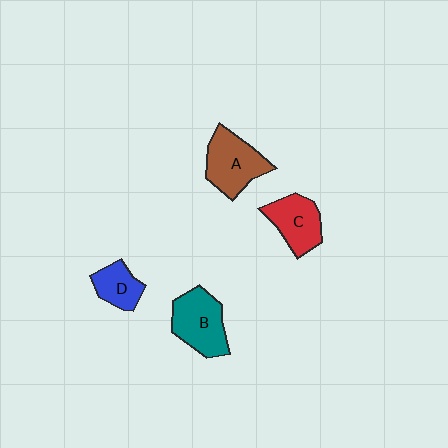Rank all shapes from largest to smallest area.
From largest to smallest: A (brown), B (teal), C (red), D (blue).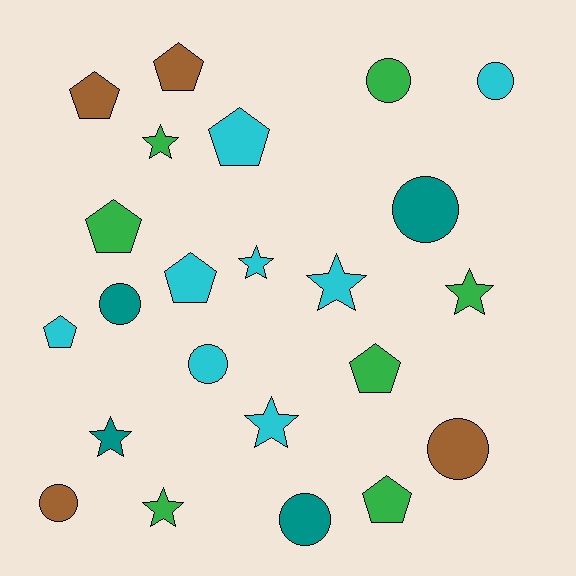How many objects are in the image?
There are 23 objects.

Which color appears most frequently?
Cyan, with 8 objects.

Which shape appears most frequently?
Circle, with 8 objects.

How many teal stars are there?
There is 1 teal star.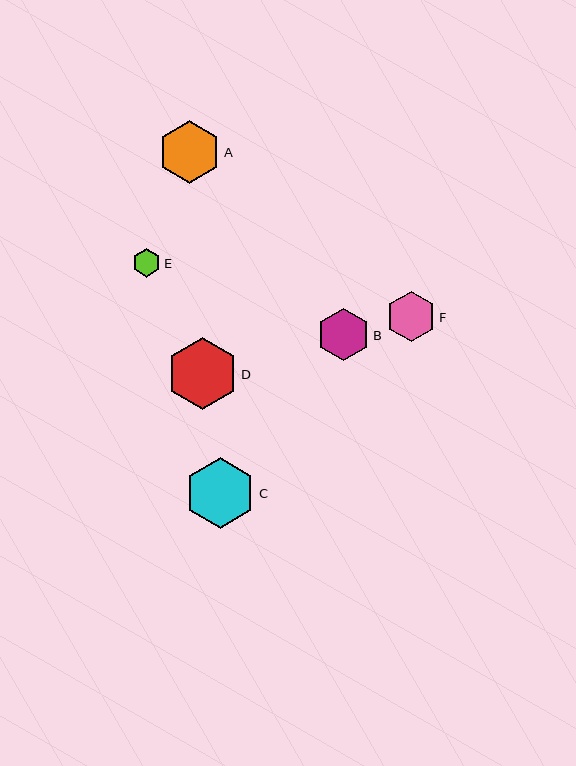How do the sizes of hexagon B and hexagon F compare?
Hexagon B and hexagon F are approximately the same size.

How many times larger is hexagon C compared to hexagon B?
Hexagon C is approximately 1.4 times the size of hexagon B.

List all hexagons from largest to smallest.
From largest to smallest: D, C, A, B, F, E.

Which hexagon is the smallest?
Hexagon E is the smallest with a size of approximately 28 pixels.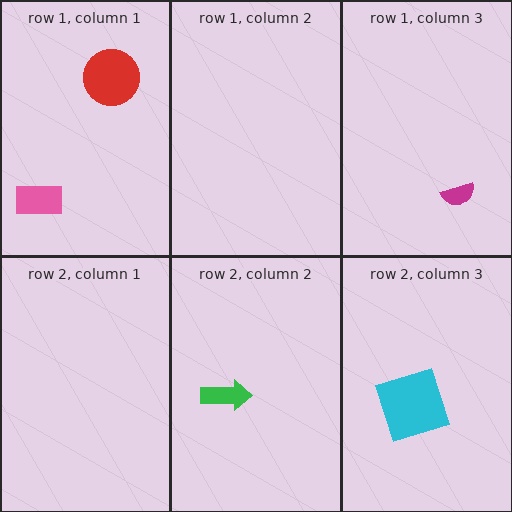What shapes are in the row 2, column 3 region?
The cyan square.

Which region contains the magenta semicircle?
The row 1, column 3 region.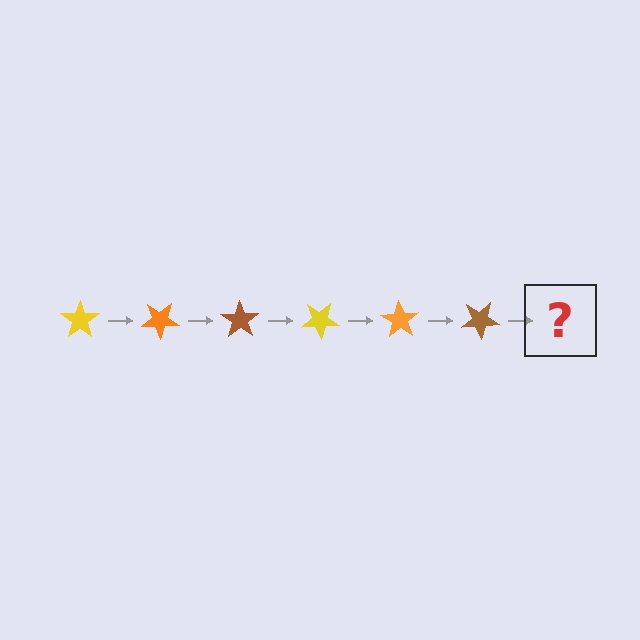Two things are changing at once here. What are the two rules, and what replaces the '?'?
The two rules are that it rotates 35 degrees each step and the color cycles through yellow, orange, and brown. The '?' should be a yellow star, rotated 210 degrees from the start.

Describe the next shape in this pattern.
It should be a yellow star, rotated 210 degrees from the start.